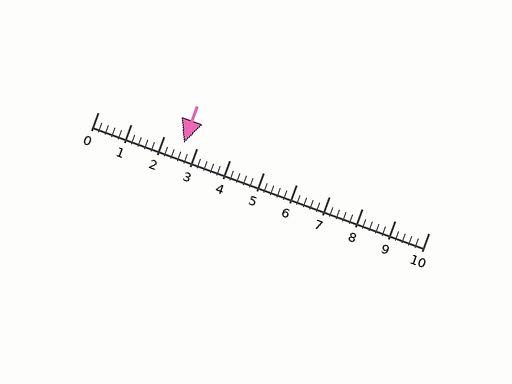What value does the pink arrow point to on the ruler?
The pink arrow points to approximately 2.6.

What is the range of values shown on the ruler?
The ruler shows values from 0 to 10.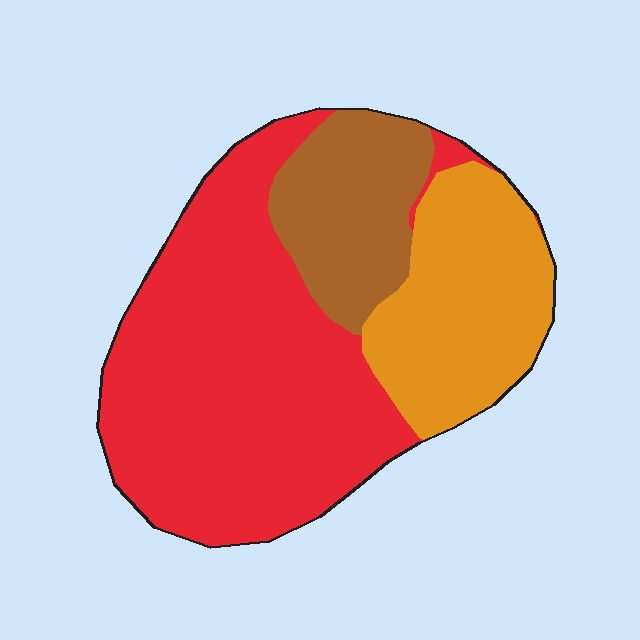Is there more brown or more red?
Red.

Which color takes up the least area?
Brown, at roughly 20%.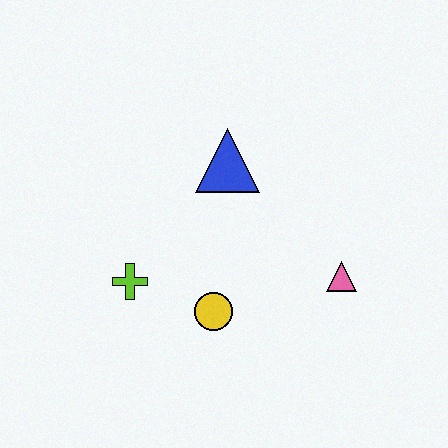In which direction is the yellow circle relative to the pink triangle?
The yellow circle is to the left of the pink triangle.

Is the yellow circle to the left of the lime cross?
No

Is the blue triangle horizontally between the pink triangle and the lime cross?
Yes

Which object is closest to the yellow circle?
The lime cross is closest to the yellow circle.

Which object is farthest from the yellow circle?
The blue triangle is farthest from the yellow circle.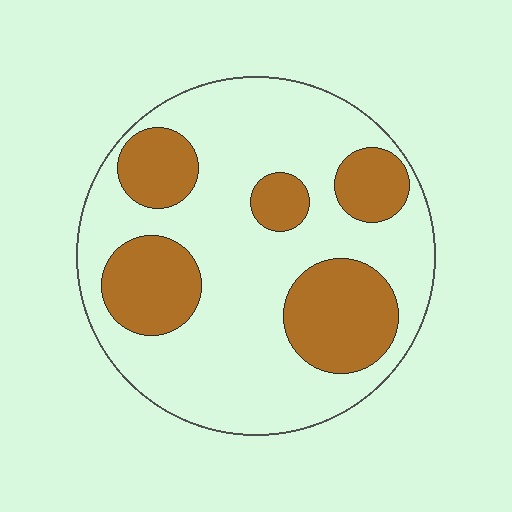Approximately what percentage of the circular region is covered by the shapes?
Approximately 30%.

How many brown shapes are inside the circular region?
5.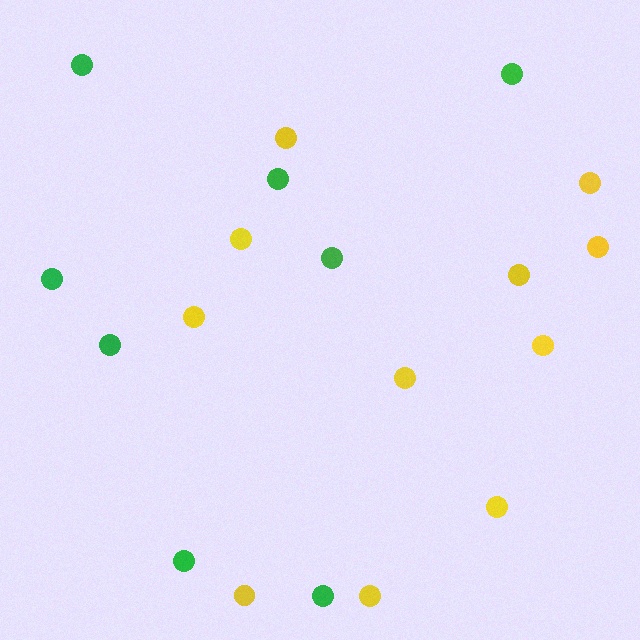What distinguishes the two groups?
There are 2 groups: one group of green circles (8) and one group of yellow circles (11).